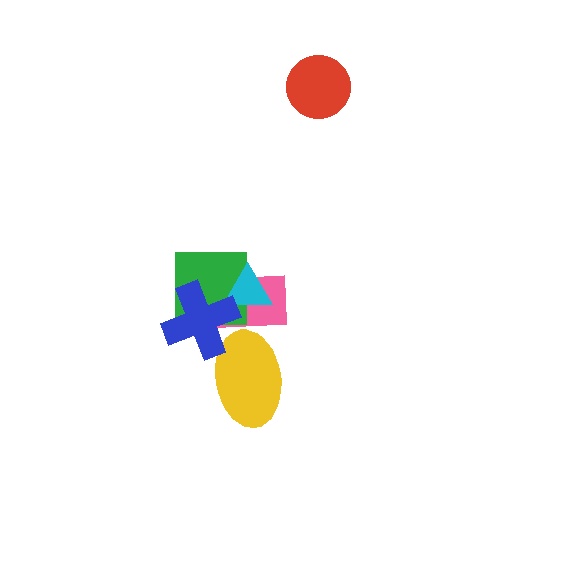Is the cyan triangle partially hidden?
Yes, it is partially covered by another shape.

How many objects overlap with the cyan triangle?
3 objects overlap with the cyan triangle.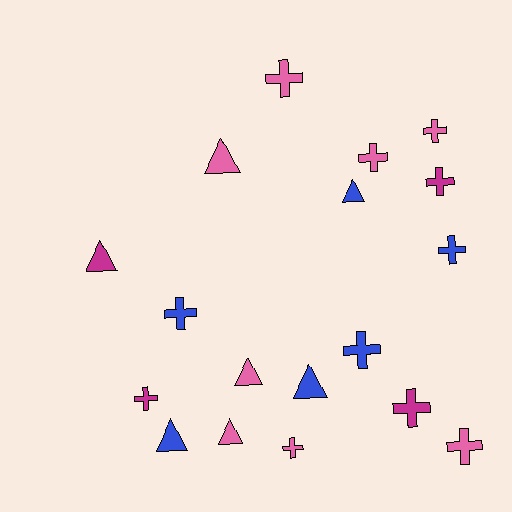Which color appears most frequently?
Pink, with 8 objects.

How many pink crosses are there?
There are 5 pink crosses.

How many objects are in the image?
There are 18 objects.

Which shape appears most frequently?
Cross, with 11 objects.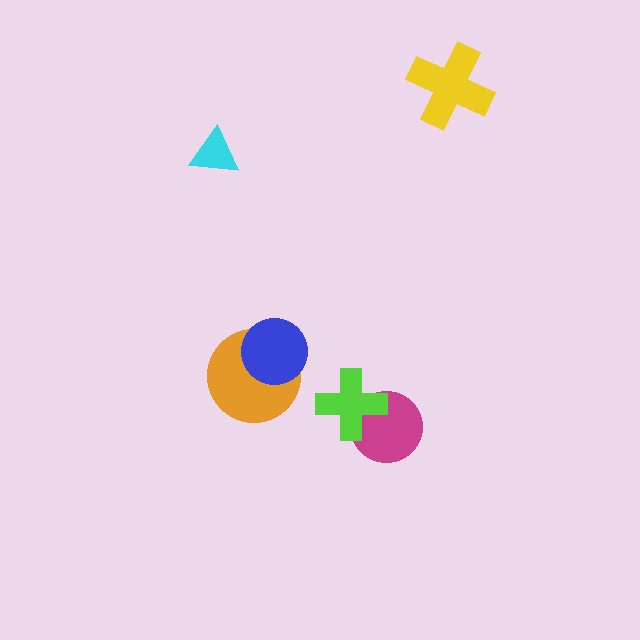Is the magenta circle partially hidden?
Yes, it is partially covered by another shape.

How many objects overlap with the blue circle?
1 object overlaps with the blue circle.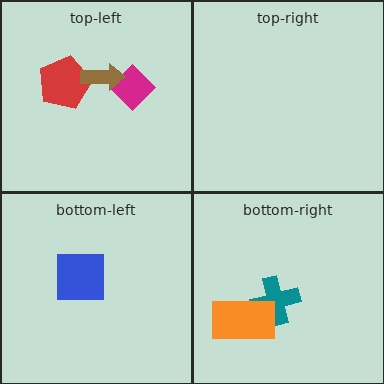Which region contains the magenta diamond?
The top-left region.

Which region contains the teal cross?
The bottom-right region.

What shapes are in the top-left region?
The red pentagon, the magenta diamond, the brown arrow.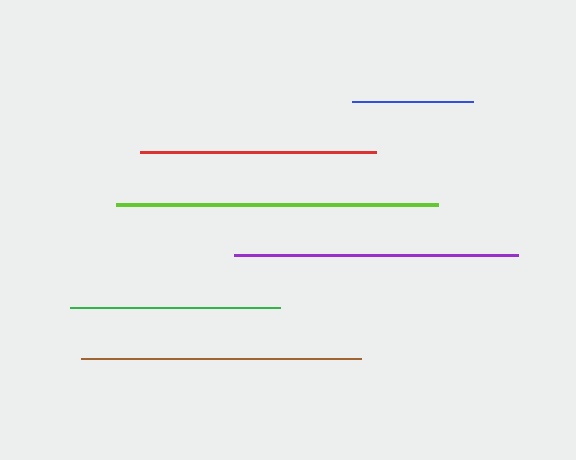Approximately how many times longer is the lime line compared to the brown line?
The lime line is approximately 1.2 times the length of the brown line.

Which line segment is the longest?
The lime line is the longest at approximately 323 pixels.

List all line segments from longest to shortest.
From longest to shortest: lime, purple, brown, red, green, blue.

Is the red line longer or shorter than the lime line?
The lime line is longer than the red line.